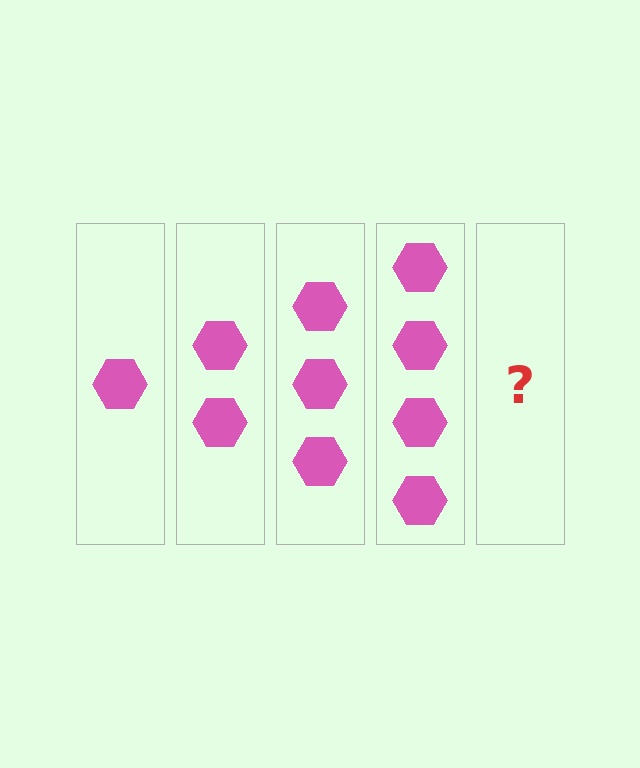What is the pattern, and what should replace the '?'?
The pattern is that each step adds one more hexagon. The '?' should be 5 hexagons.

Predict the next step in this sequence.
The next step is 5 hexagons.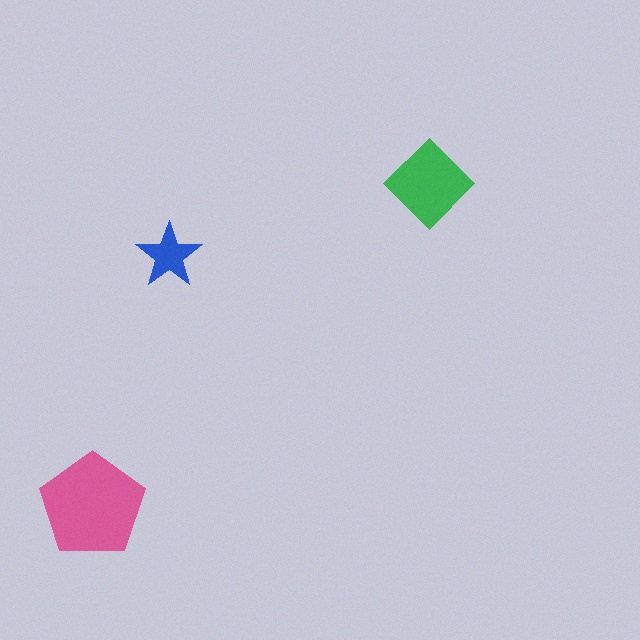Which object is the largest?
The pink pentagon.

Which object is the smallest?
The blue star.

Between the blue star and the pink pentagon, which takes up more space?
The pink pentagon.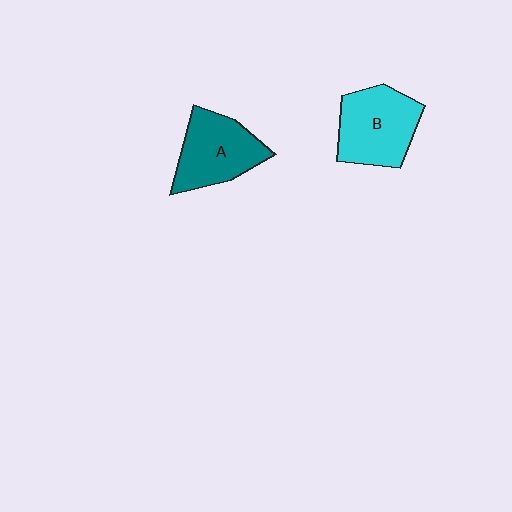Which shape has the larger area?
Shape B (cyan).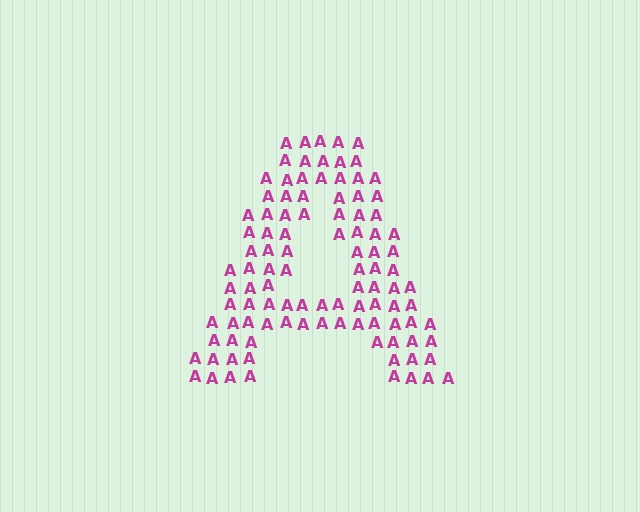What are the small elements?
The small elements are letter A's.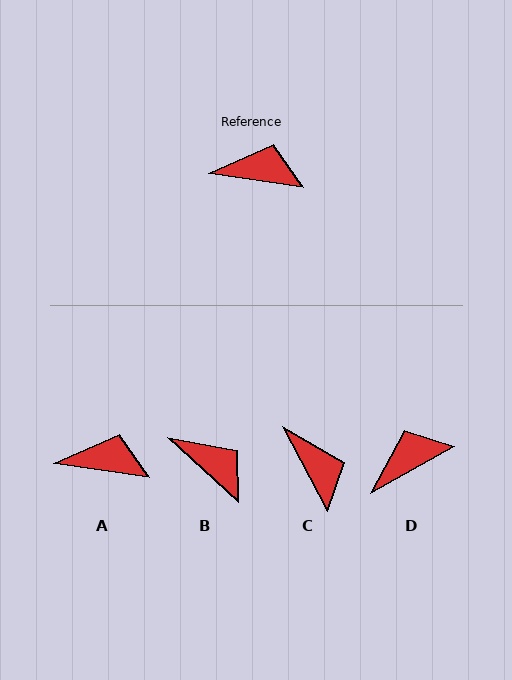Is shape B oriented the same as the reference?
No, it is off by about 34 degrees.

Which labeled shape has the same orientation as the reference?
A.